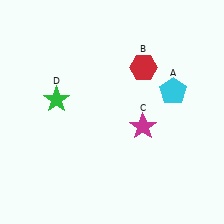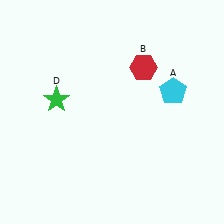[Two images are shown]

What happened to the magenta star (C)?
The magenta star (C) was removed in Image 2. It was in the bottom-right area of Image 1.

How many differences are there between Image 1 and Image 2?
There is 1 difference between the two images.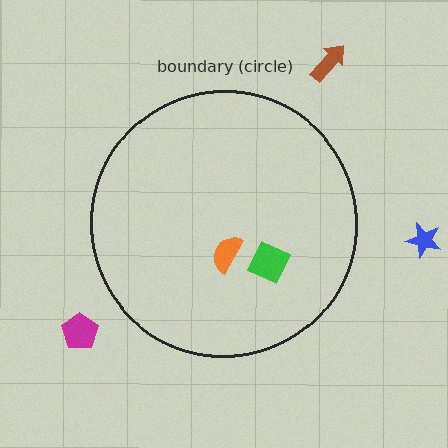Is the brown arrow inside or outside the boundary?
Outside.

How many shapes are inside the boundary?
2 inside, 3 outside.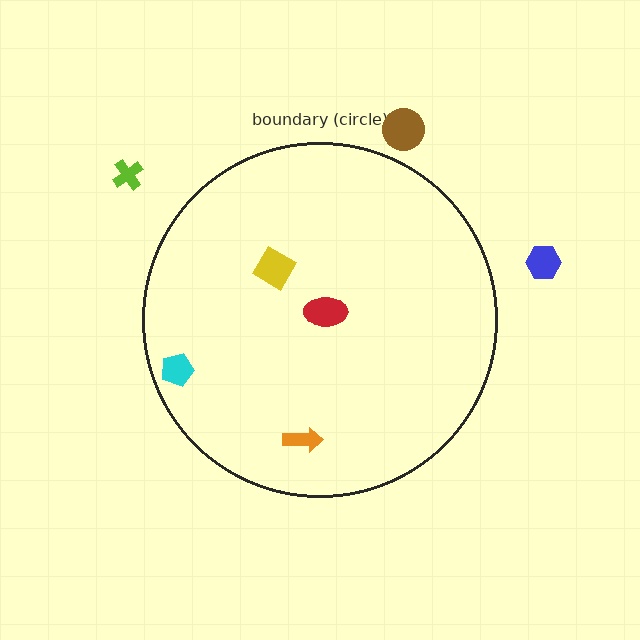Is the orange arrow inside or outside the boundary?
Inside.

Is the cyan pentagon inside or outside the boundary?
Inside.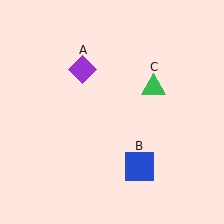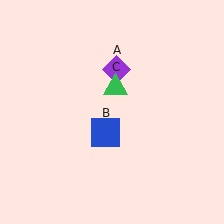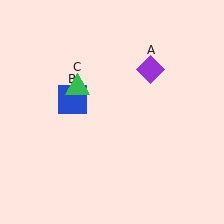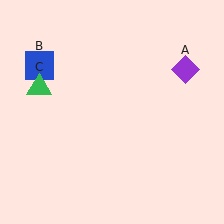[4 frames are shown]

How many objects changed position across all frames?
3 objects changed position: purple diamond (object A), blue square (object B), green triangle (object C).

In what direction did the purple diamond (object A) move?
The purple diamond (object A) moved right.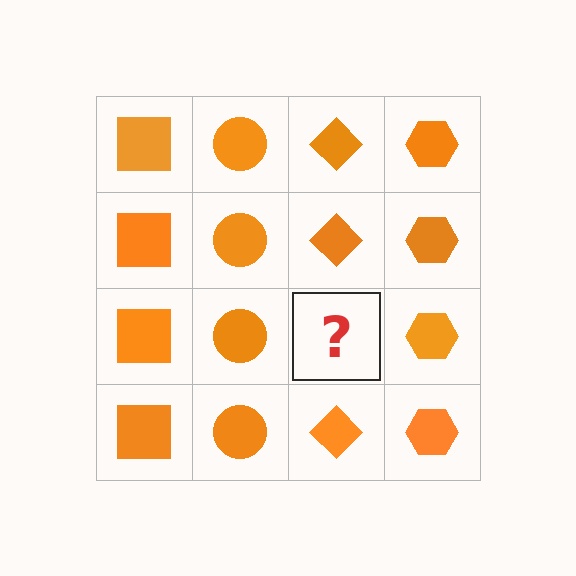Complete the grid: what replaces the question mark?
The question mark should be replaced with an orange diamond.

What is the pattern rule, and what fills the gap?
The rule is that each column has a consistent shape. The gap should be filled with an orange diamond.